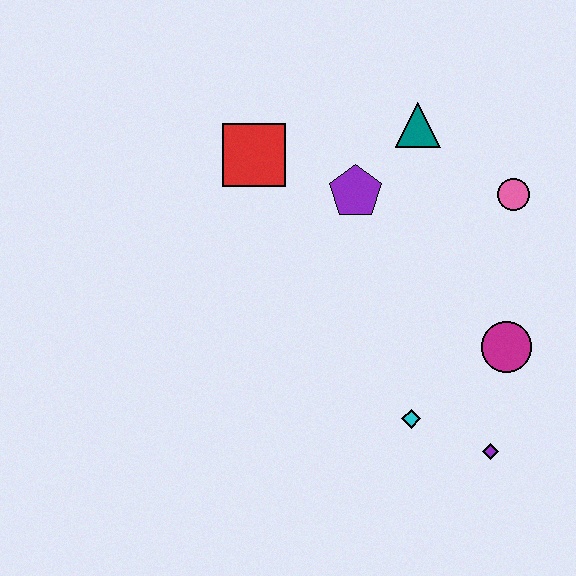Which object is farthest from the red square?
The purple diamond is farthest from the red square.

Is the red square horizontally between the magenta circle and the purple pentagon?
No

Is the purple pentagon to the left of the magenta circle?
Yes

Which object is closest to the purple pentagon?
The teal triangle is closest to the purple pentagon.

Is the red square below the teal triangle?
Yes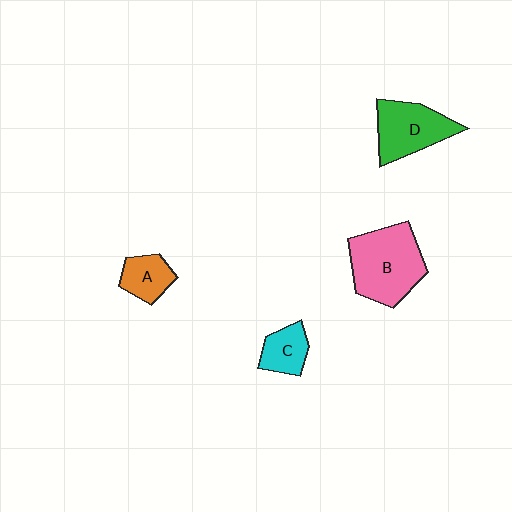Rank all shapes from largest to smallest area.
From largest to smallest: B (pink), D (green), A (orange), C (cyan).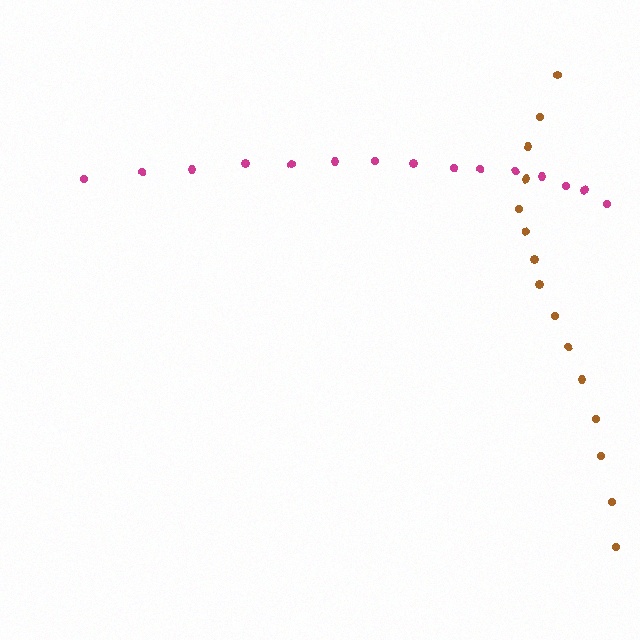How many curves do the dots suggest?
There are 2 distinct paths.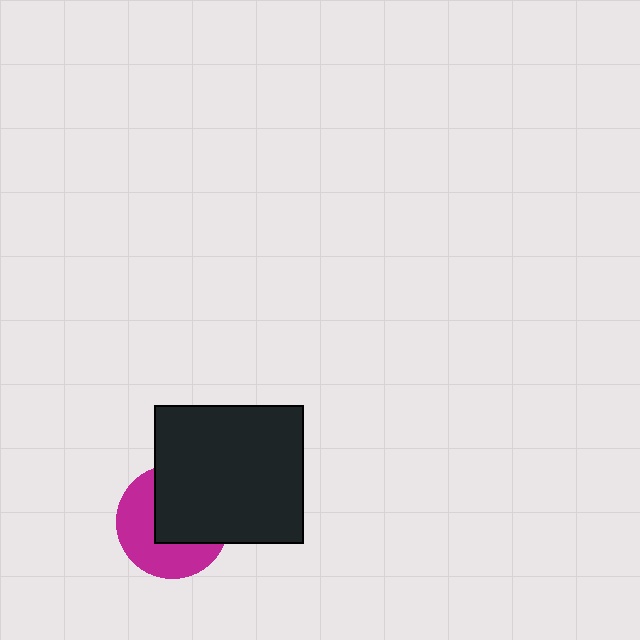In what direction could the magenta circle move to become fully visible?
The magenta circle could move toward the lower-left. That would shift it out from behind the black rectangle entirely.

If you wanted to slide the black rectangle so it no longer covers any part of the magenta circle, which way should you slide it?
Slide it toward the upper-right — that is the most direct way to separate the two shapes.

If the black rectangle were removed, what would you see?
You would see the complete magenta circle.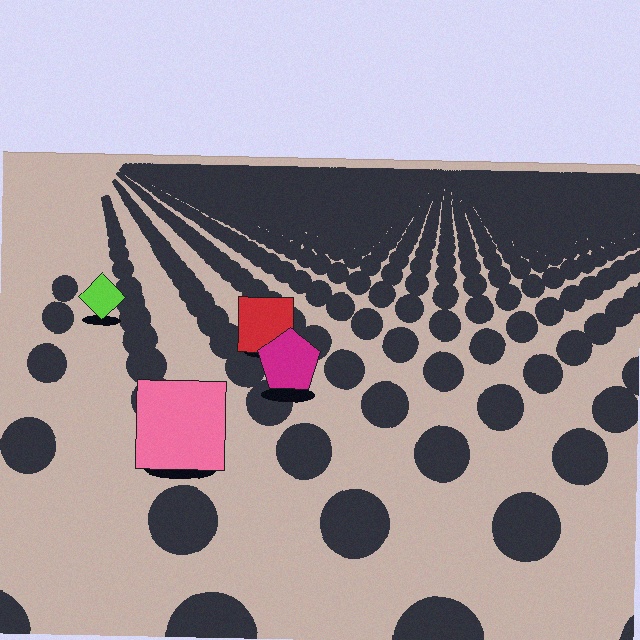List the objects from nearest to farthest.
From nearest to farthest: the pink square, the magenta pentagon, the red square, the lime diamond.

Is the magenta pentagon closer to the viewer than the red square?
Yes. The magenta pentagon is closer — you can tell from the texture gradient: the ground texture is coarser near it.